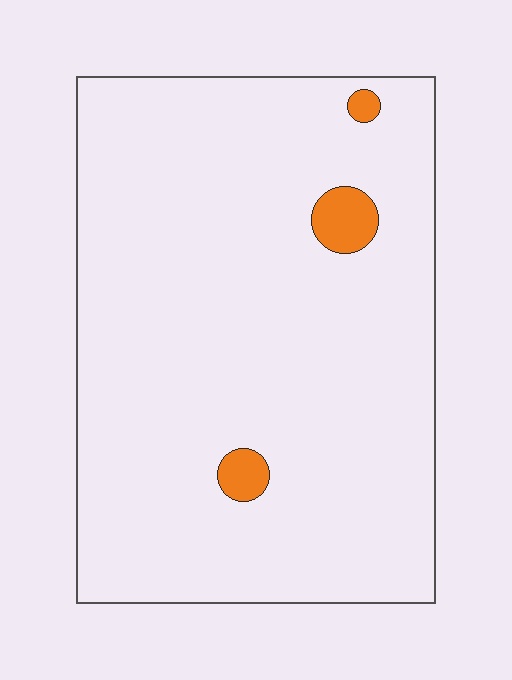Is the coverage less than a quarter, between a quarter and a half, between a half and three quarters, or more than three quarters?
Less than a quarter.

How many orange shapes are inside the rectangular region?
3.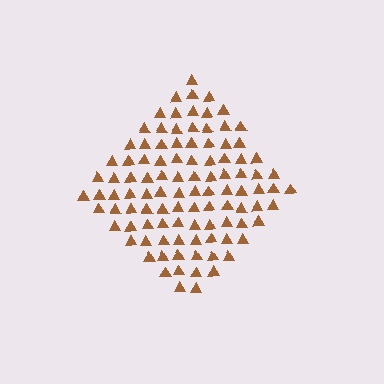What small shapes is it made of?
It is made of small triangles.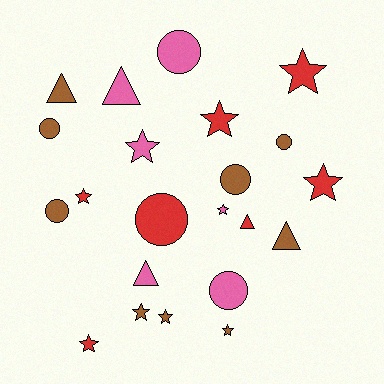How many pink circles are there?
There are 2 pink circles.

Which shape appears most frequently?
Star, with 10 objects.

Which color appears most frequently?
Brown, with 9 objects.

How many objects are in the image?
There are 22 objects.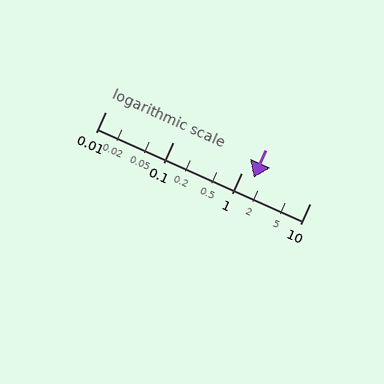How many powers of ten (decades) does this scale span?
The scale spans 3 decades, from 0.01 to 10.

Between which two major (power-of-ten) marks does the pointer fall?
The pointer is between 1 and 10.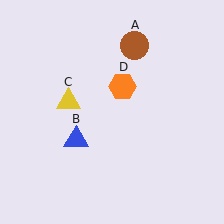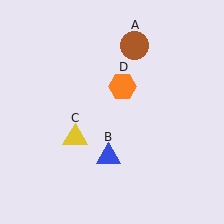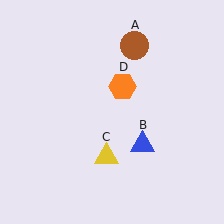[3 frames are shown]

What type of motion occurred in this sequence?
The blue triangle (object B), yellow triangle (object C) rotated counterclockwise around the center of the scene.